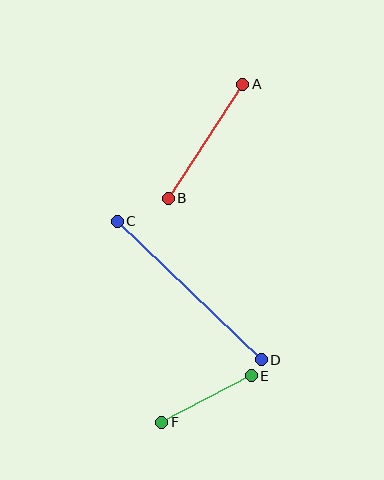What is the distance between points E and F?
The distance is approximately 101 pixels.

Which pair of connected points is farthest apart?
Points C and D are farthest apart.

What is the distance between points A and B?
The distance is approximately 136 pixels.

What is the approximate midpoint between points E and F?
The midpoint is at approximately (207, 399) pixels.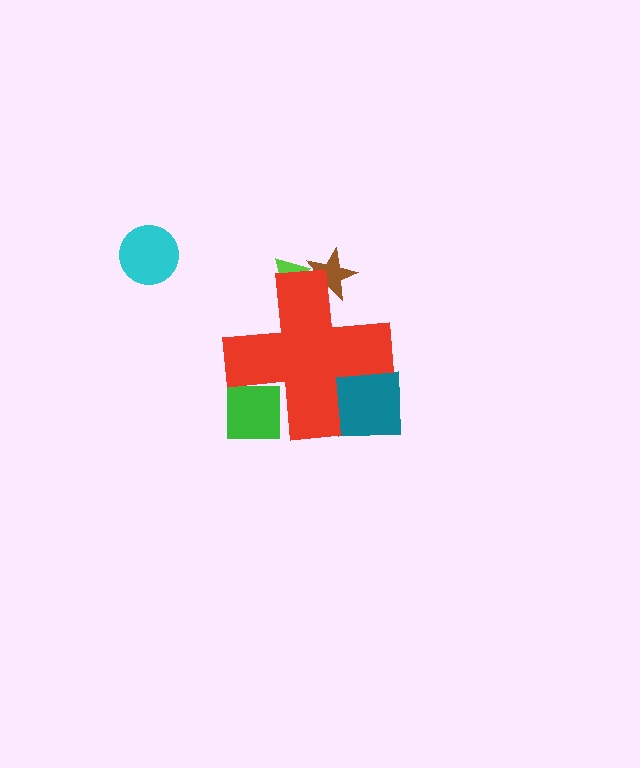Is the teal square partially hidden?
Yes, the teal square is partially hidden behind the red cross.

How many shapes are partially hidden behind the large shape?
4 shapes are partially hidden.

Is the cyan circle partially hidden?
No, the cyan circle is fully visible.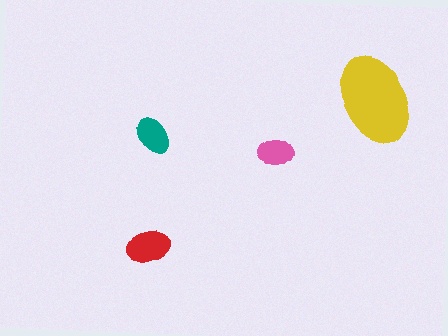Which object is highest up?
The yellow ellipse is topmost.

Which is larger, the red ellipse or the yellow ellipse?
The yellow one.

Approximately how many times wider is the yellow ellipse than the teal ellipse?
About 2.5 times wider.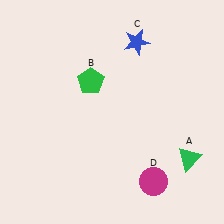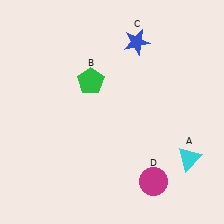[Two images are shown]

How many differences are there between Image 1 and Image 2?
There is 1 difference between the two images.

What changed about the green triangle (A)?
In Image 1, A is green. In Image 2, it changed to cyan.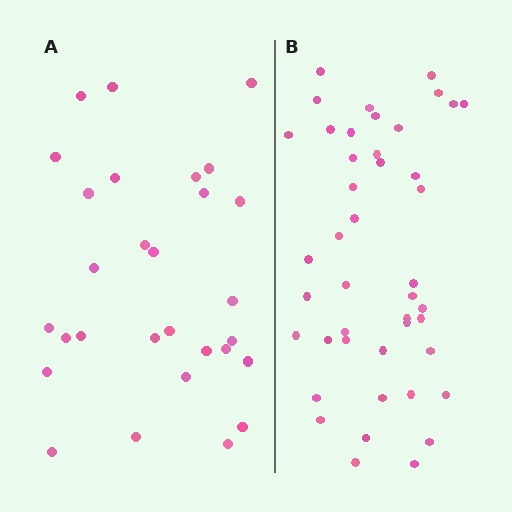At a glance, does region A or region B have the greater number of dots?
Region B (the right region) has more dots.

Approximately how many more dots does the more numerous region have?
Region B has approximately 15 more dots than region A.